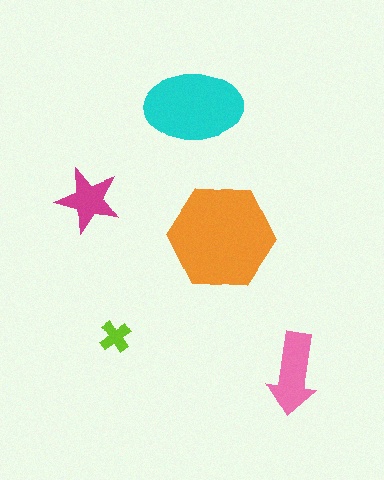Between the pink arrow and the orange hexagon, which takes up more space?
The orange hexagon.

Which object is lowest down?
The pink arrow is bottommost.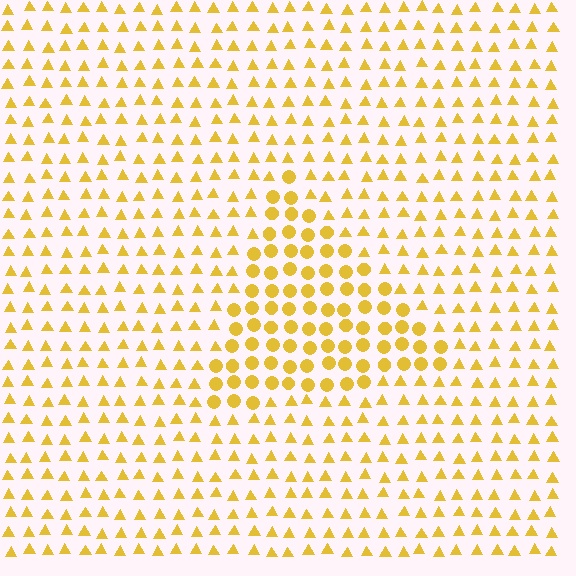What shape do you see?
I see a triangle.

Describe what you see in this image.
The image is filled with small yellow elements arranged in a uniform grid. A triangle-shaped region contains circles, while the surrounding area contains triangles. The boundary is defined purely by the change in element shape.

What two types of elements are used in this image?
The image uses circles inside the triangle region and triangles outside it.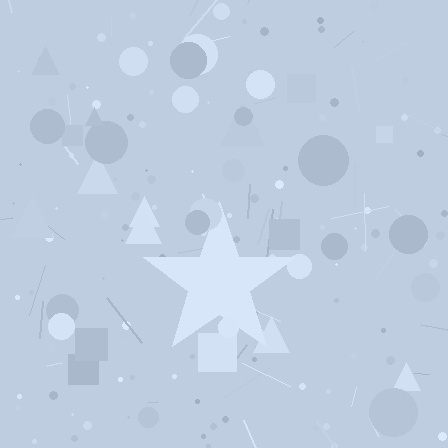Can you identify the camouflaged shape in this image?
The camouflaged shape is a star.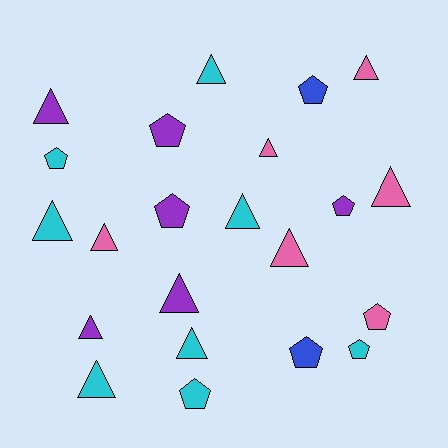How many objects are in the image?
There are 22 objects.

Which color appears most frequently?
Cyan, with 8 objects.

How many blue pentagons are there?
There are 2 blue pentagons.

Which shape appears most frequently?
Triangle, with 13 objects.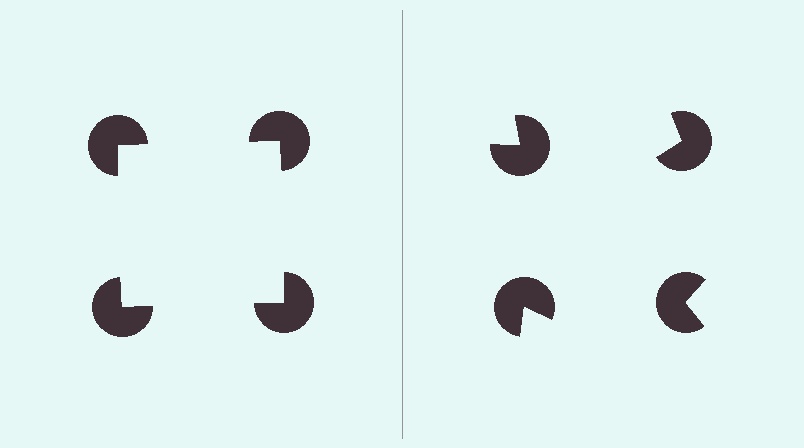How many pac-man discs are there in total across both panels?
8 — 4 on each side.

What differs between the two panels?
The pac-man discs are positioned identically on both sides; only the wedge orientations differ. On the left they align to a square; on the right they are misaligned.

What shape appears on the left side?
An illusory square.